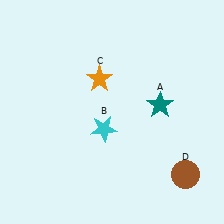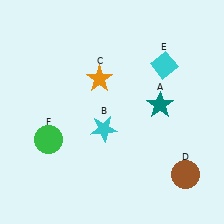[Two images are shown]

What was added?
A cyan diamond (E), a green circle (F) were added in Image 2.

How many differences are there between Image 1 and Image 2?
There are 2 differences between the two images.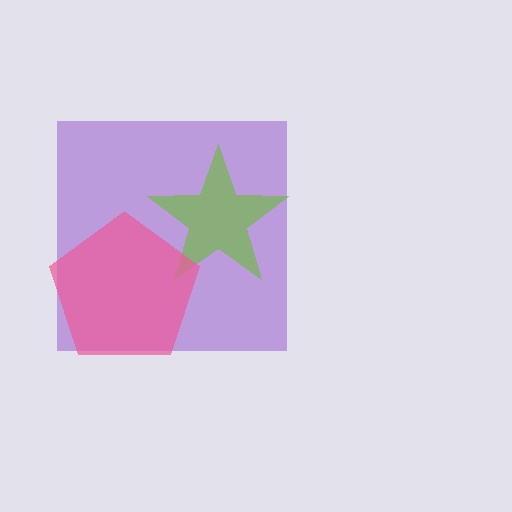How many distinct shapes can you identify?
There are 3 distinct shapes: a purple square, a lime star, a pink pentagon.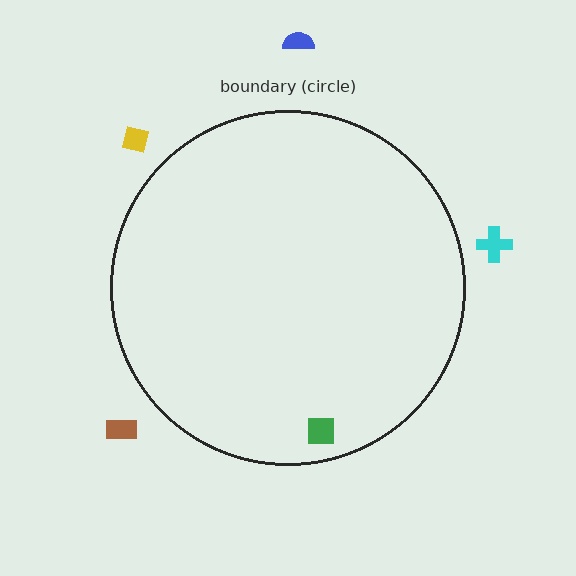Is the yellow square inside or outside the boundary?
Outside.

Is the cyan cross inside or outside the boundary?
Outside.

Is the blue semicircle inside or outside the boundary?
Outside.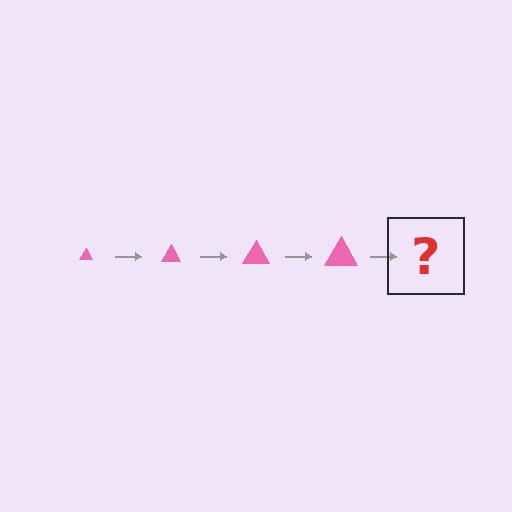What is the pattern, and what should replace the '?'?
The pattern is that the triangle gets progressively larger each step. The '?' should be a pink triangle, larger than the previous one.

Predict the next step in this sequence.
The next step is a pink triangle, larger than the previous one.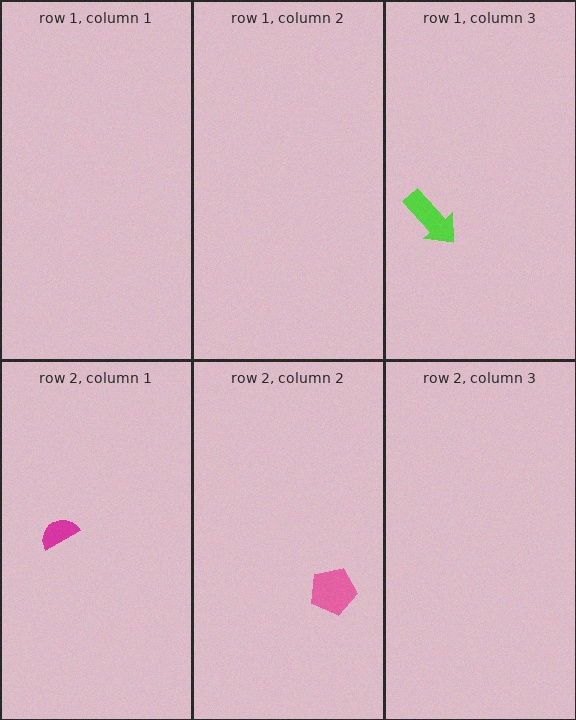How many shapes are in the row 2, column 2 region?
1.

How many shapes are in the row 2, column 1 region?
1.